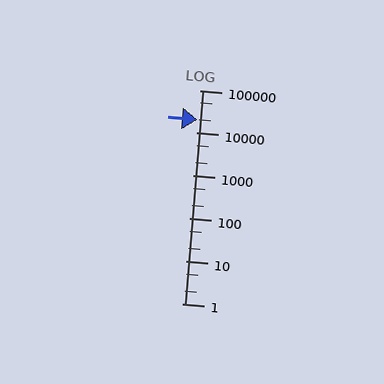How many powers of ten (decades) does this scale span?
The scale spans 5 decades, from 1 to 100000.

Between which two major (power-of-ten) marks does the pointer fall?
The pointer is between 10000 and 100000.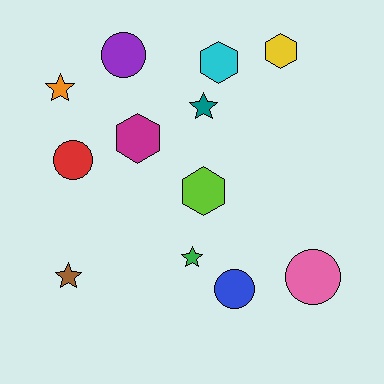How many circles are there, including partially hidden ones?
There are 4 circles.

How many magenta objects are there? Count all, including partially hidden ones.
There is 1 magenta object.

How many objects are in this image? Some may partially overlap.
There are 12 objects.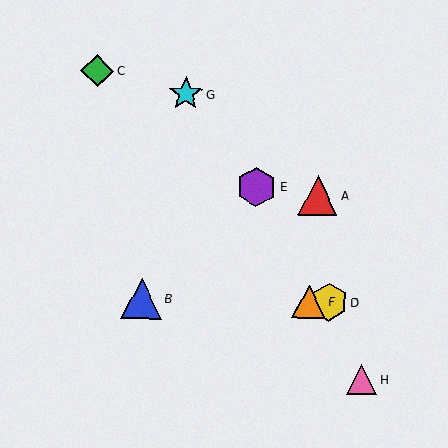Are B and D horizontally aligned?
Yes, both are at y≈299.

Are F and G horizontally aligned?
No, F is at y≈302 and G is at y≈94.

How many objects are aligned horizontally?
3 objects (B, D, F) are aligned horizontally.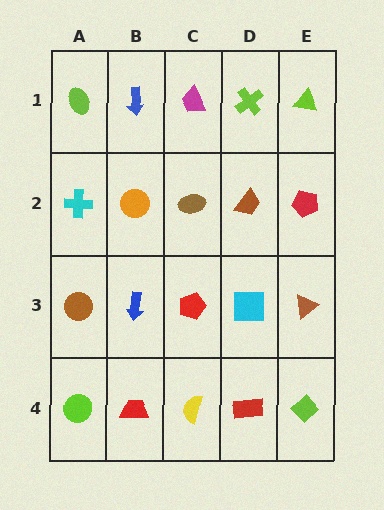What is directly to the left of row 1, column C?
A blue arrow.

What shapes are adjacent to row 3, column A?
A cyan cross (row 2, column A), a lime circle (row 4, column A), a blue arrow (row 3, column B).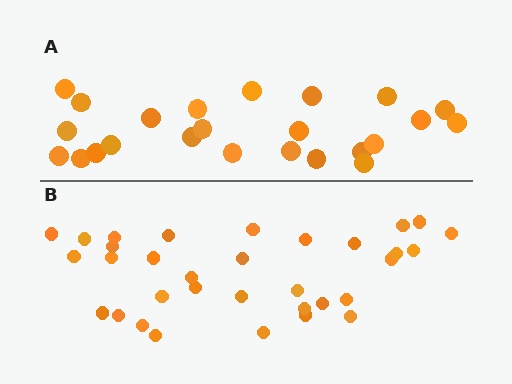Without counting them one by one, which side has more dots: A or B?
Region B (the bottom region) has more dots.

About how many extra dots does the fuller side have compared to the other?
Region B has roughly 8 or so more dots than region A.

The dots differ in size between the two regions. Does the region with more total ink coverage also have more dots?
No. Region A has more total ink coverage because its dots are larger, but region B actually contains more individual dots. Total area can be misleading — the number of items is what matters here.